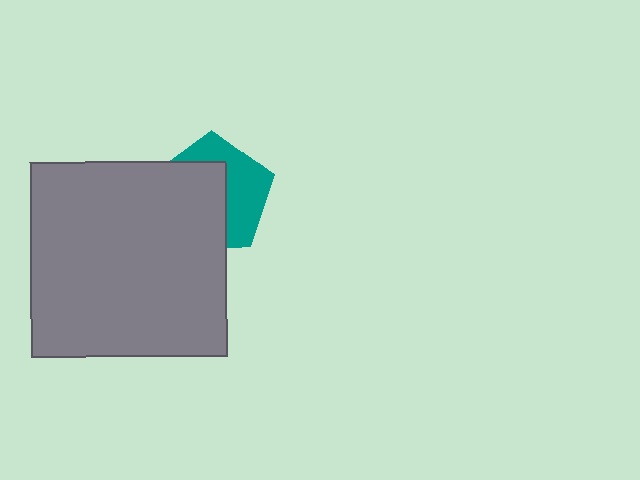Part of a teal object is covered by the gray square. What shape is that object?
It is a pentagon.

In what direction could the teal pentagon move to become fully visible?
The teal pentagon could move toward the upper-right. That would shift it out from behind the gray square entirely.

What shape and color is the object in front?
The object in front is a gray square.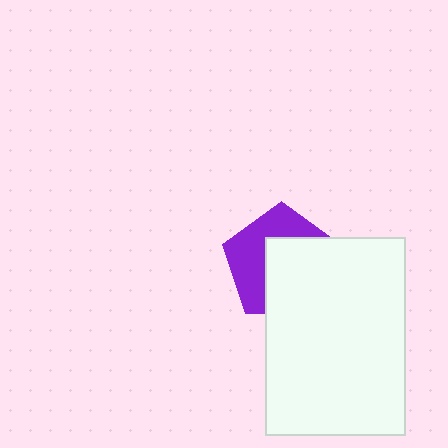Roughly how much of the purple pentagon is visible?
About half of it is visible (roughly 46%).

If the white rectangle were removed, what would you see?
You would see the complete purple pentagon.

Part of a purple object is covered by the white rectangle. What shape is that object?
It is a pentagon.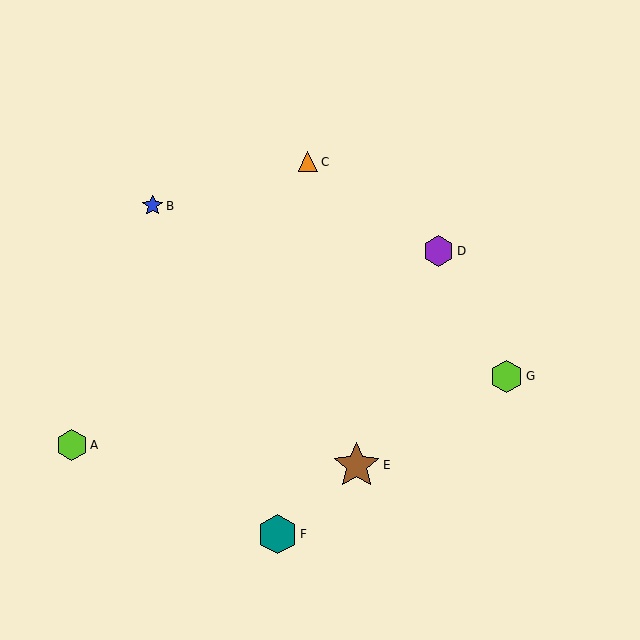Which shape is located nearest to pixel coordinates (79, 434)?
The lime hexagon (labeled A) at (72, 445) is nearest to that location.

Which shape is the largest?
The brown star (labeled E) is the largest.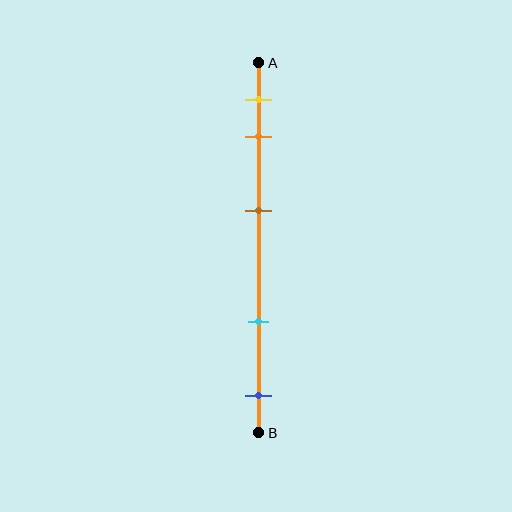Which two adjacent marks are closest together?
The yellow and orange marks are the closest adjacent pair.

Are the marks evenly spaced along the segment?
No, the marks are not evenly spaced.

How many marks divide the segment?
There are 5 marks dividing the segment.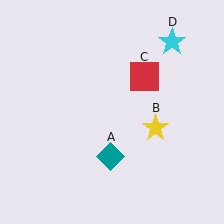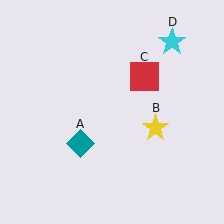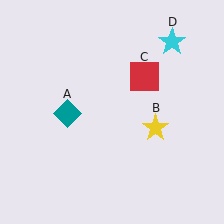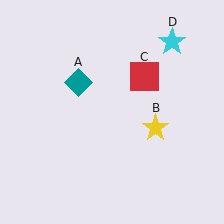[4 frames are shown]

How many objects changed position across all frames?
1 object changed position: teal diamond (object A).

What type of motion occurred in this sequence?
The teal diamond (object A) rotated clockwise around the center of the scene.